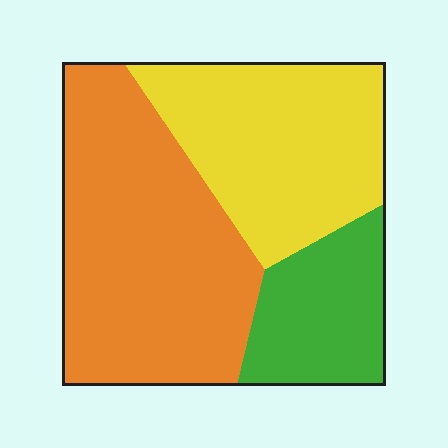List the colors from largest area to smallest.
From largest to smallest: orange, yellow, green.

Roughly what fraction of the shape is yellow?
Yellow covers about 35% of the shape.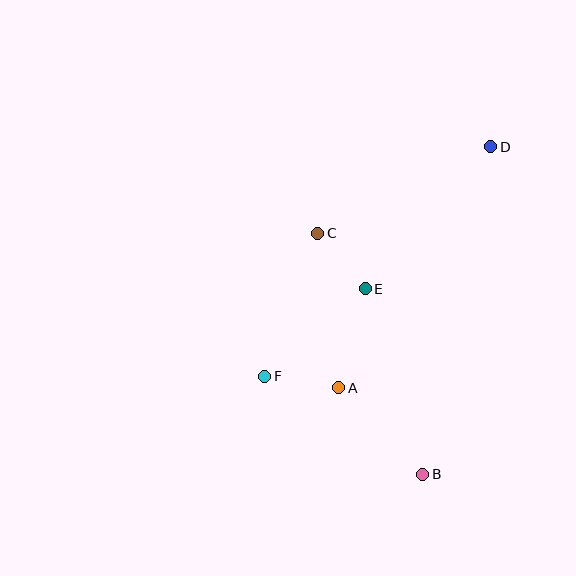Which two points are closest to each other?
Points C and E are closest to each other.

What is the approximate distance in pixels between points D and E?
The distance between D and E is approximately 190 pixels.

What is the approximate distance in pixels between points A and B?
The distance between A and B is approximately 120 pixels.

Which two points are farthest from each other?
Points B and D are farthest from each other.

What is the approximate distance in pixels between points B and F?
The distance between B and F is approximately 186 pixels.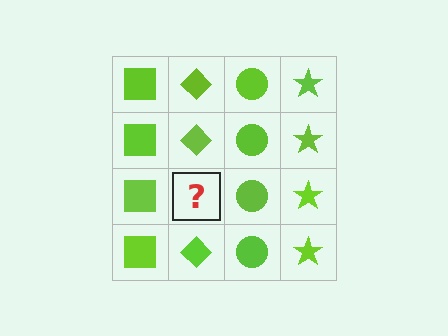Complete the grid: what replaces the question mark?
The question mark should be replaced with a lime diamond.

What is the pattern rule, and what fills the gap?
The rule is that each column has a consistent shape. The gap should be filled with a lime diamond.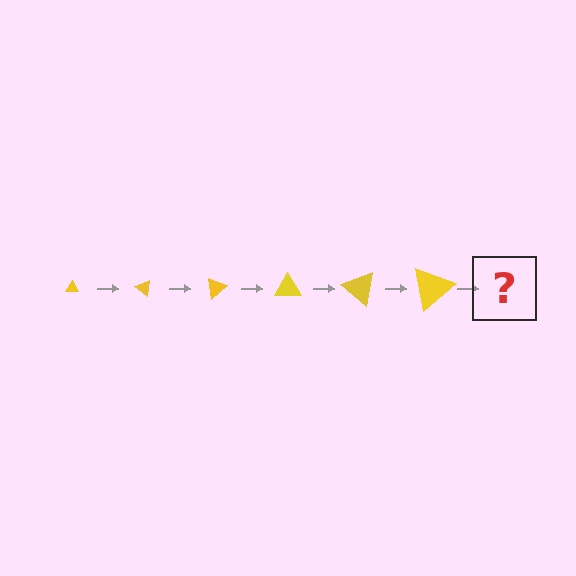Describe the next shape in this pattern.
It should be a triangle, larger than the previous one and rotated 240 degrees from the start.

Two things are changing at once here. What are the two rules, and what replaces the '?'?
The two rules are that the triangle grows larger each step and it rotates 40 degrees each step. The '?' should be a triangle, larger than the previous one and rotated 240 degrees from the start.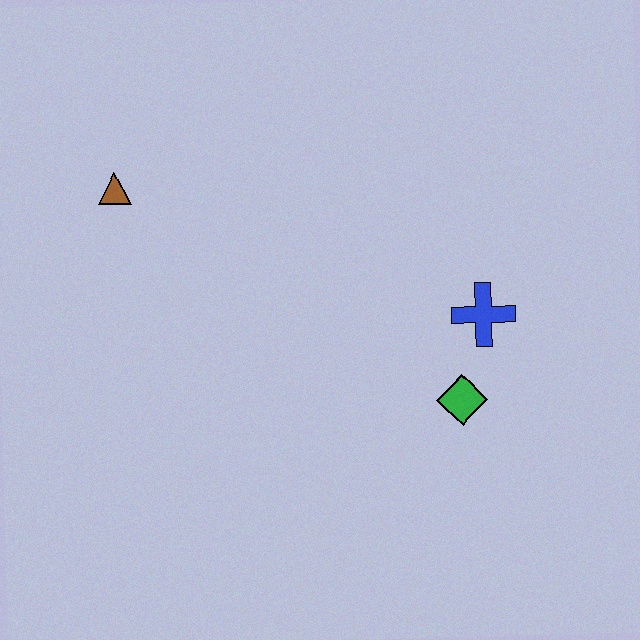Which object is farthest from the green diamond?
The brown triangle is farthest from the green diamond.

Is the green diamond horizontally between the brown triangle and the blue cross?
Yes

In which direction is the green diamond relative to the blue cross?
The green diamond is below the blue cross.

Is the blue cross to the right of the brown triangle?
Yes